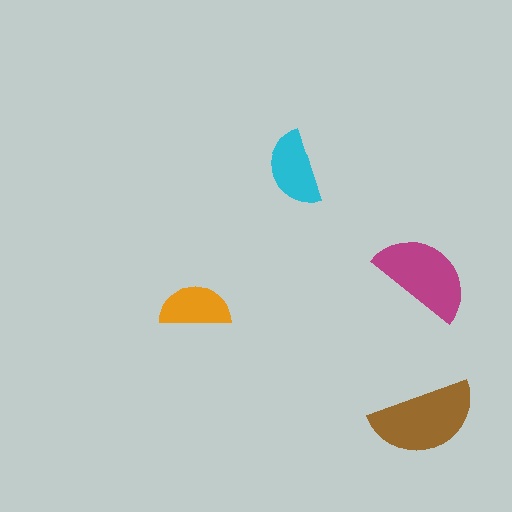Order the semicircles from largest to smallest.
the brown one, the magenta one, the cyan one, the orange one.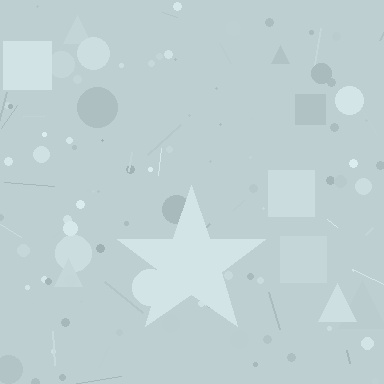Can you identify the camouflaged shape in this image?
The camouflaged shape is a star.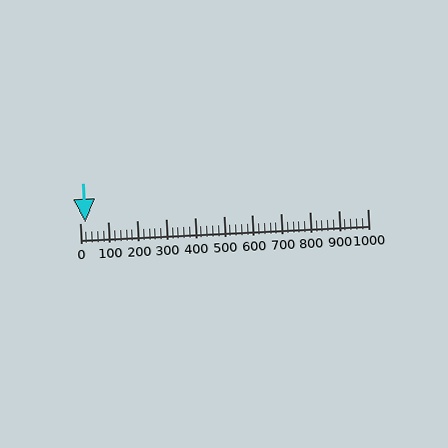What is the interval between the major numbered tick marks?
The major tick marks are spaced 100 units apart.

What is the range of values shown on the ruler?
The ruler shows values from 0 to 1000.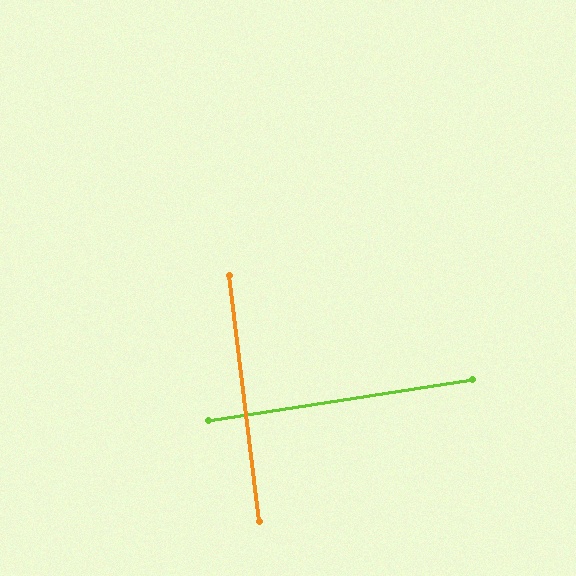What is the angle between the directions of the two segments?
Approximately 88 degrees.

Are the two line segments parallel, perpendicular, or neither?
Perpendicular — they meet at approximately 88°.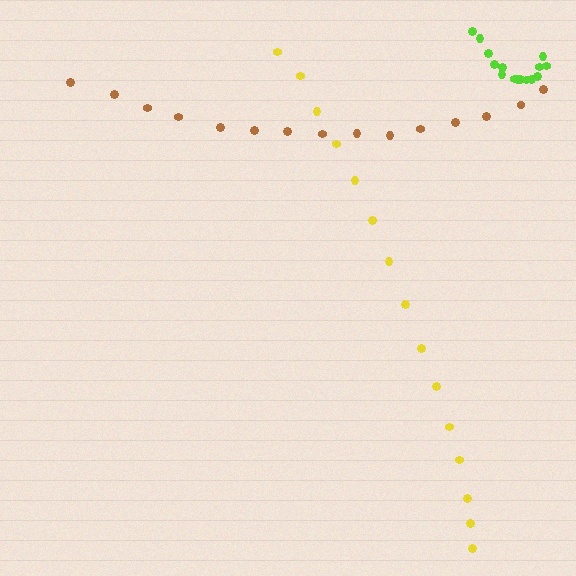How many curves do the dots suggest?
There are 3 distinct paths.